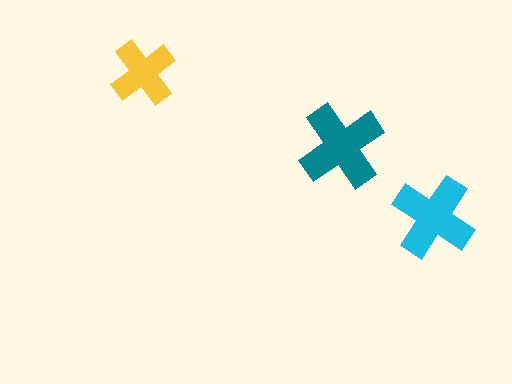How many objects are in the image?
There are 3 objects in the image.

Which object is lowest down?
The cyan cross is bottommost.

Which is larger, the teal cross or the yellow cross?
The teal one.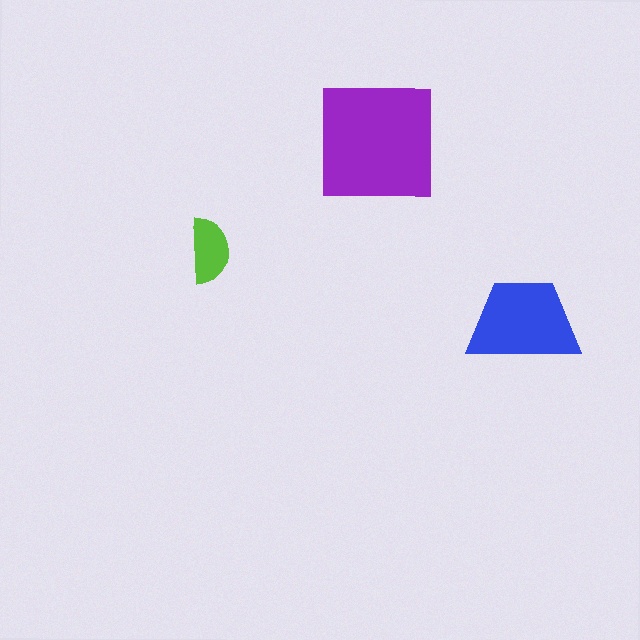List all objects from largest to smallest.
The purple square, the blue trapezoid, the lime semicircle.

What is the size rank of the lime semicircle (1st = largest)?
3rd.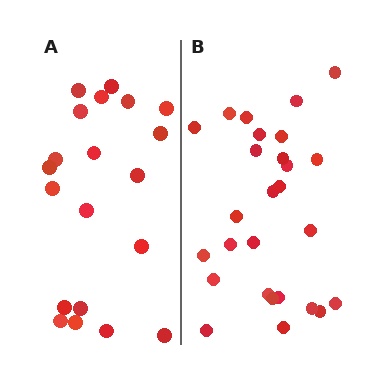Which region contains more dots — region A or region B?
Region B (the right region) has more dots.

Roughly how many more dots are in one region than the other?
Region B has roughly 8 or so more dots than region A.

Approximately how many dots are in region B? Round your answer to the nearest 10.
About 30 dots. (The exact count is 27, which rounds to 30.)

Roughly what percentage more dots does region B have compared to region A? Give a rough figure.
About 35% more.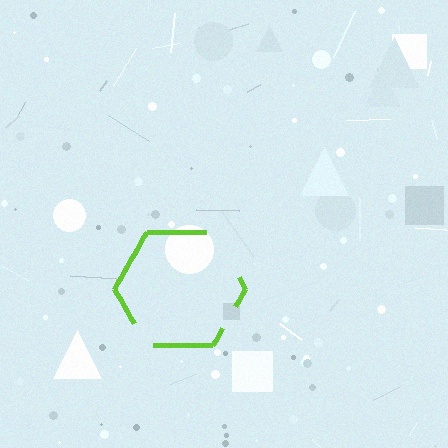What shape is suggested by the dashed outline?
The dashed outline suggests a hexagon.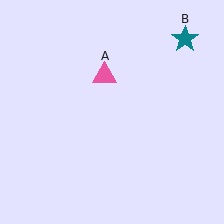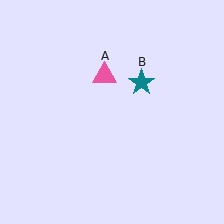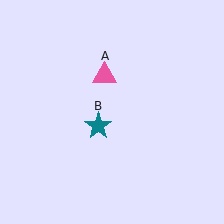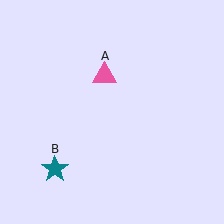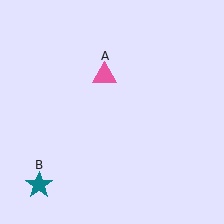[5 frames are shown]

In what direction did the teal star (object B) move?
The teal star (object B) moved down and to the left.